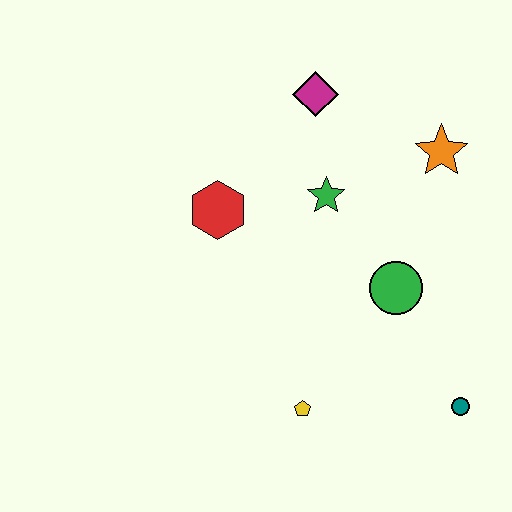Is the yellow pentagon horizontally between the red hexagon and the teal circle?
Yes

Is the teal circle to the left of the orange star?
No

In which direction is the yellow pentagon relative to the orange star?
The yellow pentagon is below the orange star.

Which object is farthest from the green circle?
The magenta diamond is farthest from the green circle.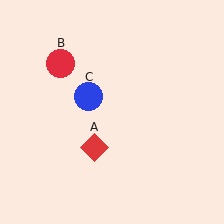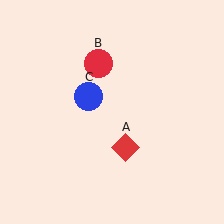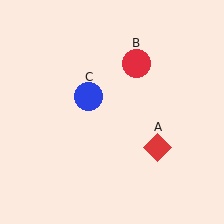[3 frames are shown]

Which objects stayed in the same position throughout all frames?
Blue circle (object C) remained stationary.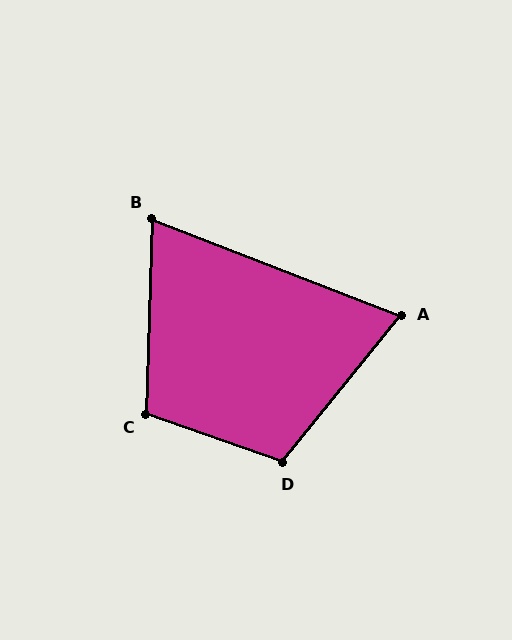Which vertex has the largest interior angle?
D, at approximately 109 degrees.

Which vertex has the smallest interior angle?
B, at approximately 71 degrees.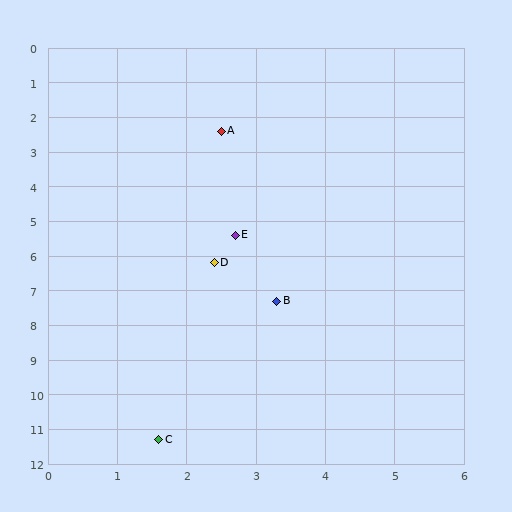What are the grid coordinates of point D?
Point D is at approximately (2.4, 6.2).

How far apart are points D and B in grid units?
Points D and B are about 1.4 grid units apart.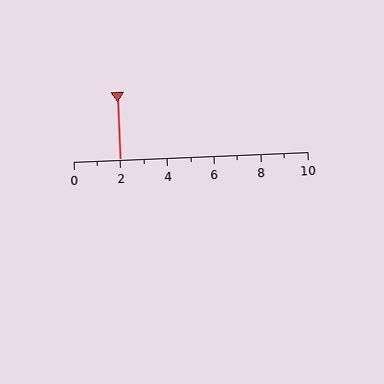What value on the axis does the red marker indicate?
The marker indicates approximately 2.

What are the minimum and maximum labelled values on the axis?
The axis runs from 0 to 10.